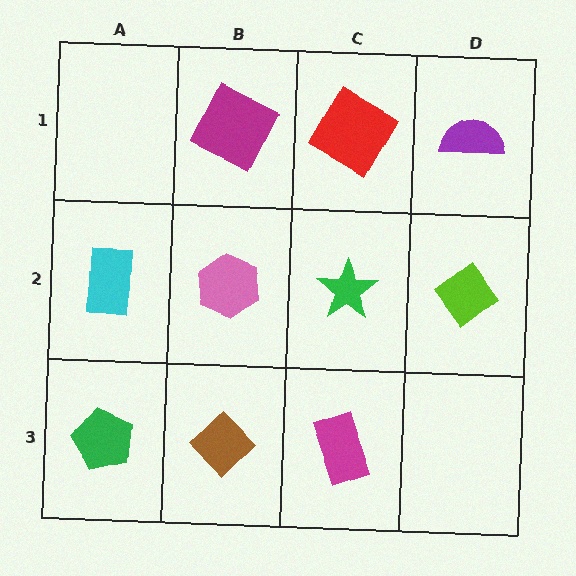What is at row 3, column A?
A green pentagon.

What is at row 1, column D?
A purple semicircle.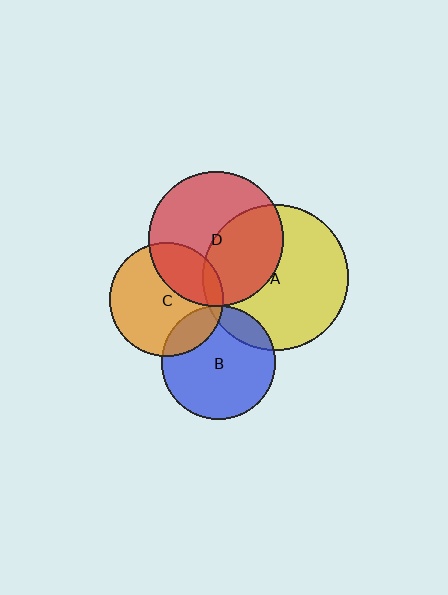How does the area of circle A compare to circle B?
Approximately 1.6 times.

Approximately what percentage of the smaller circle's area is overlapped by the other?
Approximately 5%.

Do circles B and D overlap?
Yes.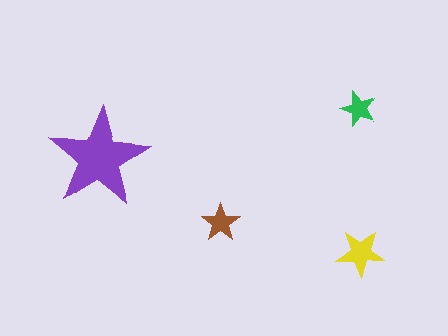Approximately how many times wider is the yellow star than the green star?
About 1.5 times wider.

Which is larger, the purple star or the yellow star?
The purple one.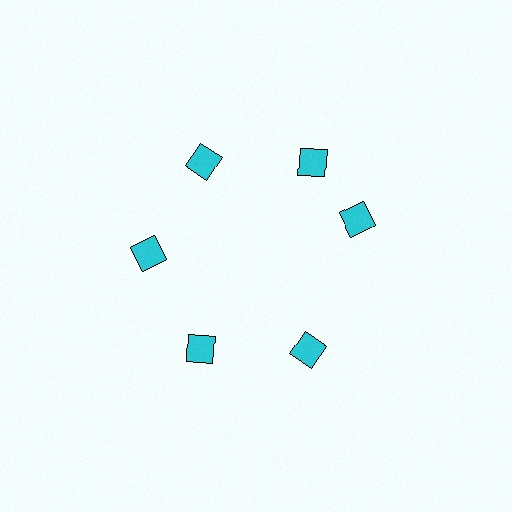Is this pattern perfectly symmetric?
No. The 6 cyan squares are arranged in a ring, but one element near the 3 o'clock position is rotated out of alignment along the ring, breaking the 6-fold rotational symmetry.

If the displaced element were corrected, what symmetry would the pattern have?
It would have 6-fold rotational symmetry — the pattern would map onto itself every 60 degrees.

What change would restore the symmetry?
The symmetry would be restored by rotating it back into even spacing with its neighbors so that all 6 squares sit at equal angles and equal distance from the center.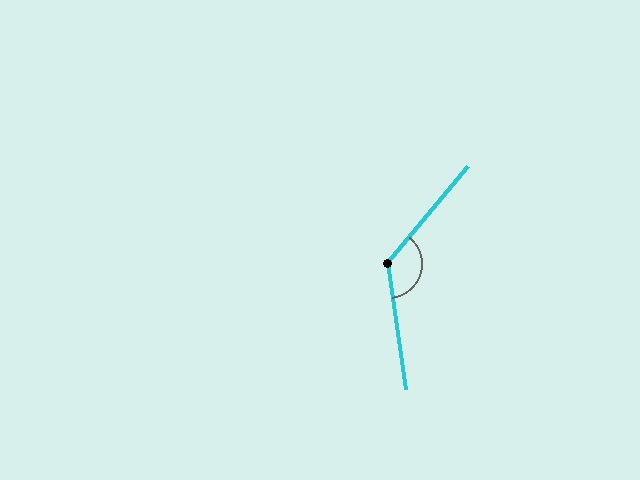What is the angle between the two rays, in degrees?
Approximately 132 degrees.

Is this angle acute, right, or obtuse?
It is obtuse.